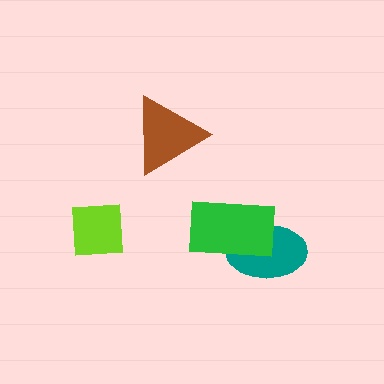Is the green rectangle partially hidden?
No, no other shape covers it.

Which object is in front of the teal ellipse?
The green rectangle is in front of the teal ellipse.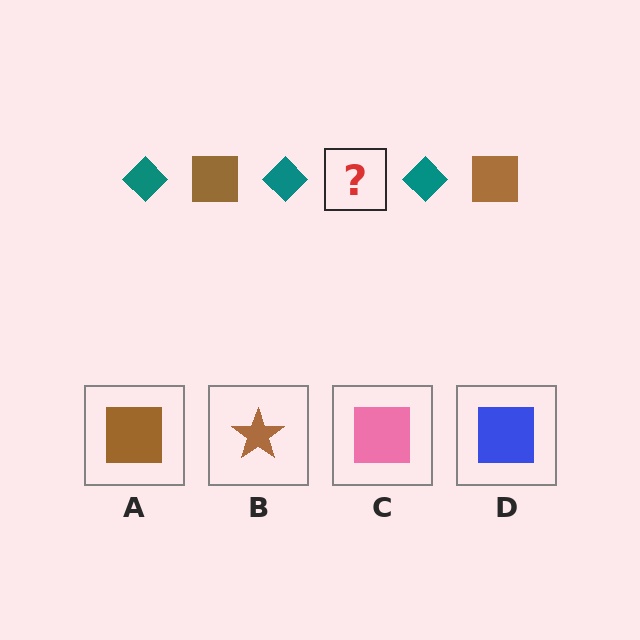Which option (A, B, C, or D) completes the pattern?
A.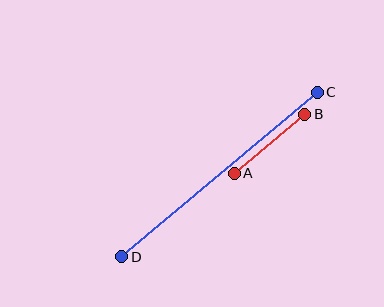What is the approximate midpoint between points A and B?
The midpoint is at approximately (269, 144) pixels.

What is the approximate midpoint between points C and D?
The midpoint is at approximately (220, 174) pixels.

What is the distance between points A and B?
The distance is approximately 92 pixels.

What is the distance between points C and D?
The distance is approximately 255 pixels.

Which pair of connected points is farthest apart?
Points C and D are farthest apart.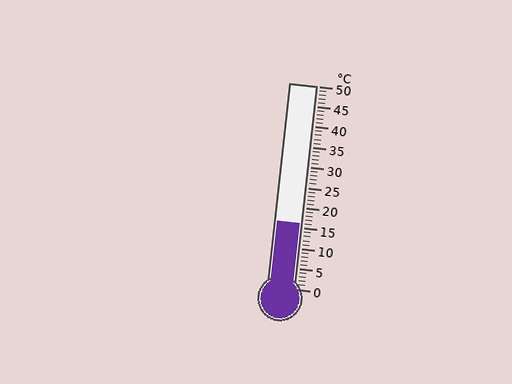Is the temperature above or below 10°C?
The temperature is above 10°C.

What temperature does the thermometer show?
The thermometer shows approximately 16°C.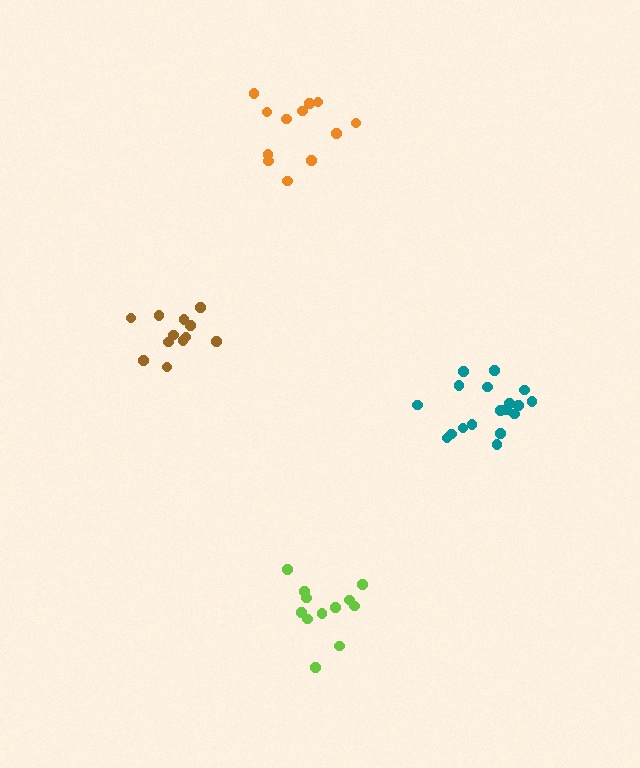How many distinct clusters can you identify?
There are 4 distinct clusters.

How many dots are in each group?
Group 1: 12 dots, Group 2: 12 dots, Group 3: 12 dots, Group 4: 18 dots (54 total).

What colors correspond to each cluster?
The clusters are colored: orange, brown, lime, teal.